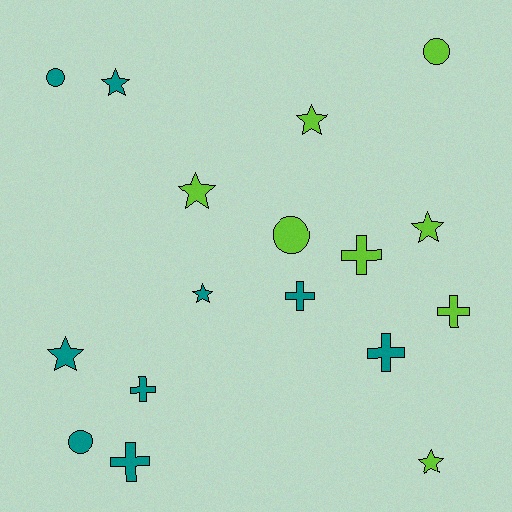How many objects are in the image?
There are 17 objects.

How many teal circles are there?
There are 2 teal circles.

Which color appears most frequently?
Teal, with 9 objects.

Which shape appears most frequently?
Star, with 7 objects.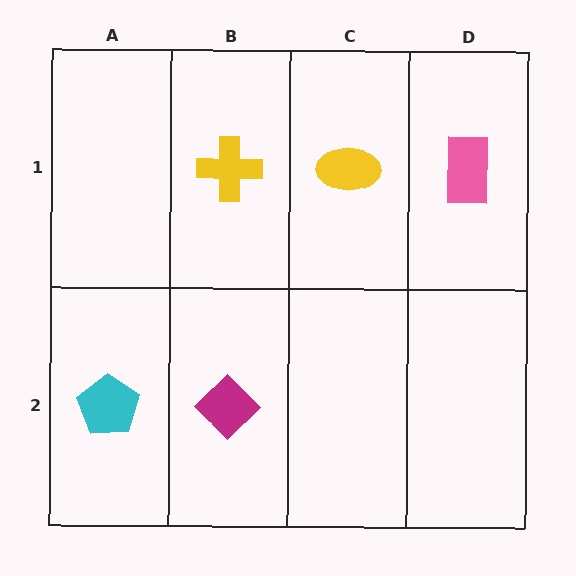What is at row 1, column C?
A yellow ellipse.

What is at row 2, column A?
A cyan pentagon.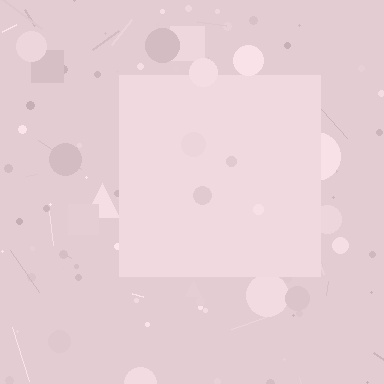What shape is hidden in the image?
A square is hidden in the image.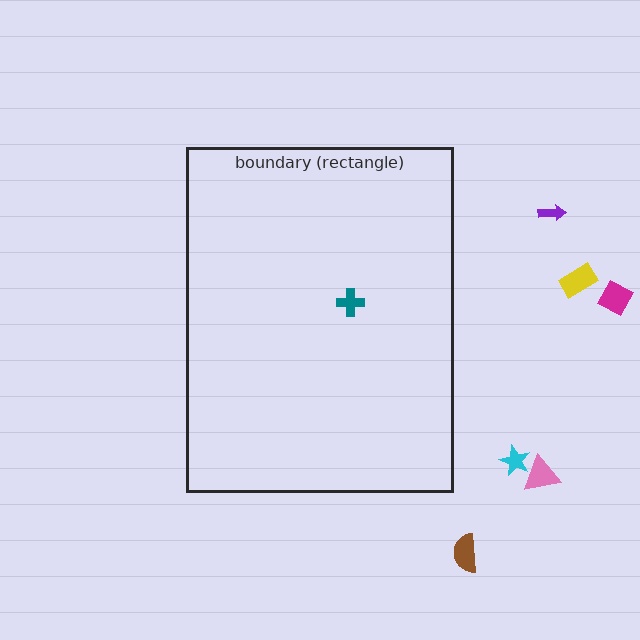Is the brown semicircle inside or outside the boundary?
Outside.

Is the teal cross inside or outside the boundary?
Inside.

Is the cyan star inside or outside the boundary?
Outside.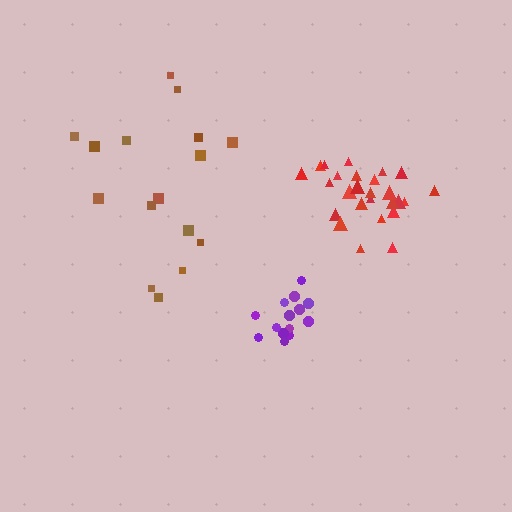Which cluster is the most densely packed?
Red.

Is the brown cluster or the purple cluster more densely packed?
Purple.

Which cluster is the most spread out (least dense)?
Brown.